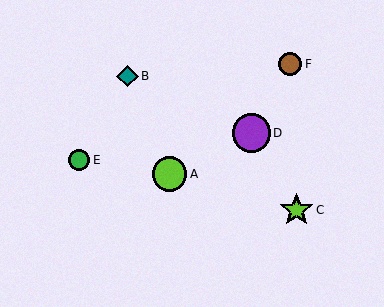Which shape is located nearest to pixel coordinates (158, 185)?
The lime circle (labeled A) at (170, 174) is nearest to that location.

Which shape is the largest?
The purple circle (labeled D) is the largest.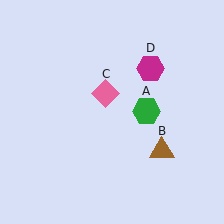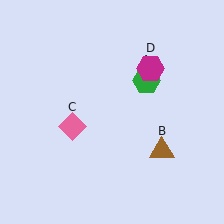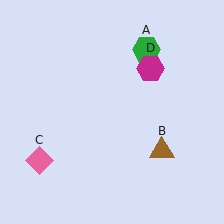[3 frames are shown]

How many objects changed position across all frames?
2 objects changed position: green hexagon (object A), pink diamond (object C).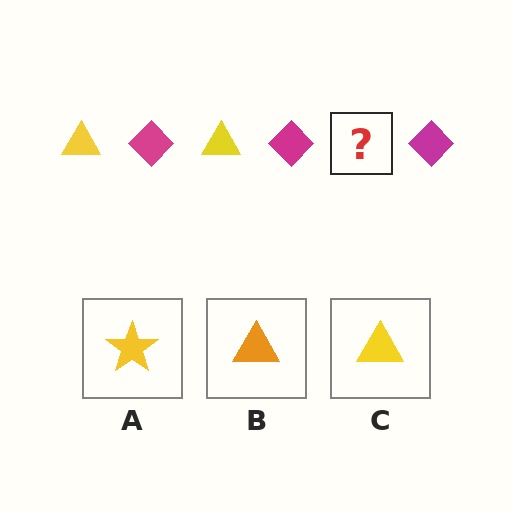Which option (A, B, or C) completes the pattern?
C.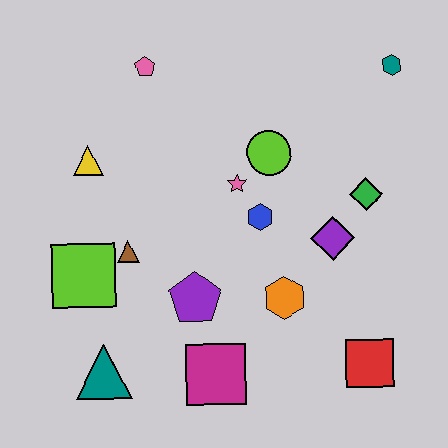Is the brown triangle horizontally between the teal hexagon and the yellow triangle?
Yes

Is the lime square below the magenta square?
No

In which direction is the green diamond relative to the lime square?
The green diamond is to the right of the lime square.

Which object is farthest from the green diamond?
The teal triangle is farthest from the green diamond.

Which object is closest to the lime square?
The brown triangle is closest to the lime square.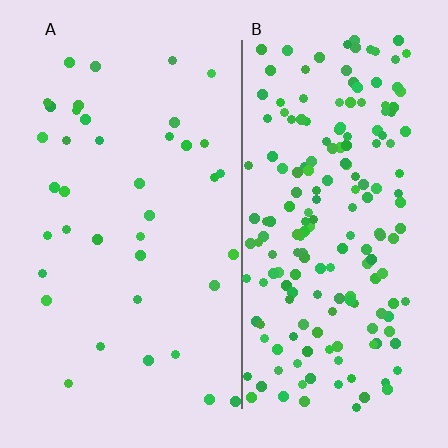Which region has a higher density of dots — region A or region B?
B (the right).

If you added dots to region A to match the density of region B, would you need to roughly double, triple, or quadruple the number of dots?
Approximately quadruple.